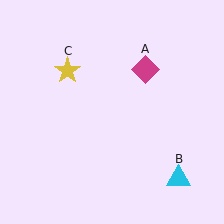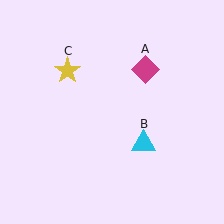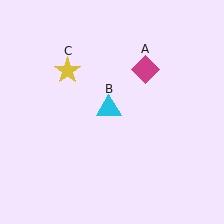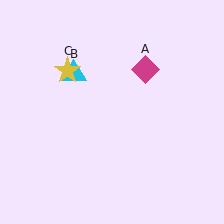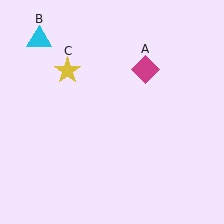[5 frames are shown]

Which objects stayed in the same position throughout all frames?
Magenta diamond (object A) and yellow star (object C) remained stationary.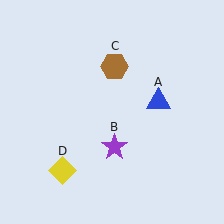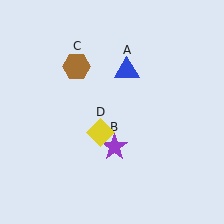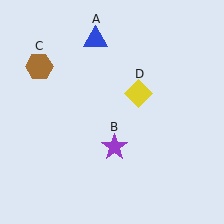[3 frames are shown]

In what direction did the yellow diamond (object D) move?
The yellow diamond (object D) moved up and to the right.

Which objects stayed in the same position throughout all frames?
Purple star (object B) remained stationary.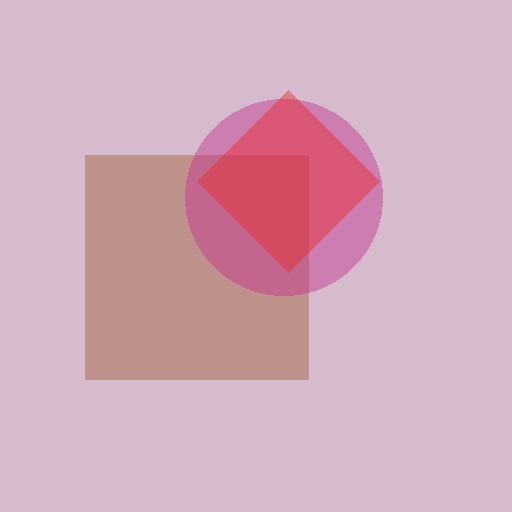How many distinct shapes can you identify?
There are 3 distinct shapes: a brown square, a magenta circle, a red diamond.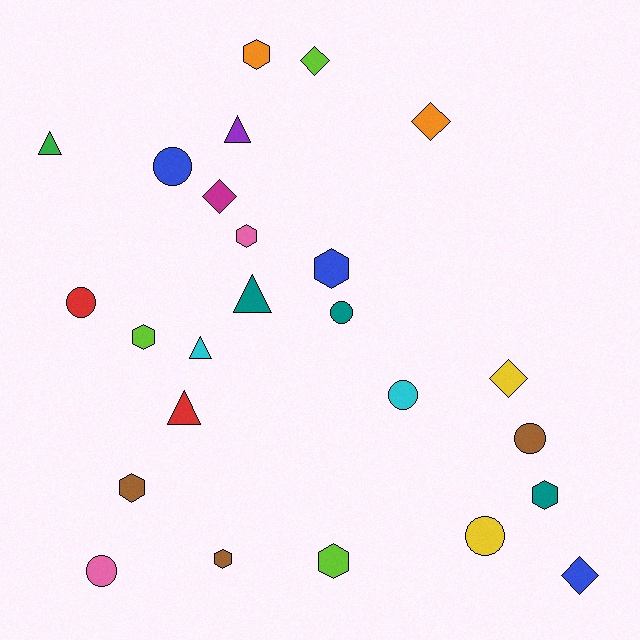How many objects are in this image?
There are 25 objects.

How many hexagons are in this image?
There are 8 hexagons.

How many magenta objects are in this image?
There is 1 magenta object.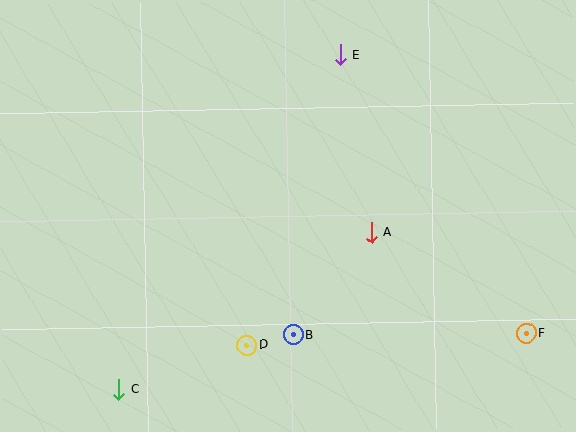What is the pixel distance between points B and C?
The distance between B and C is 183 pixels.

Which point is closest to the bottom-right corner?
Point F is closest to the bottom-right corner.